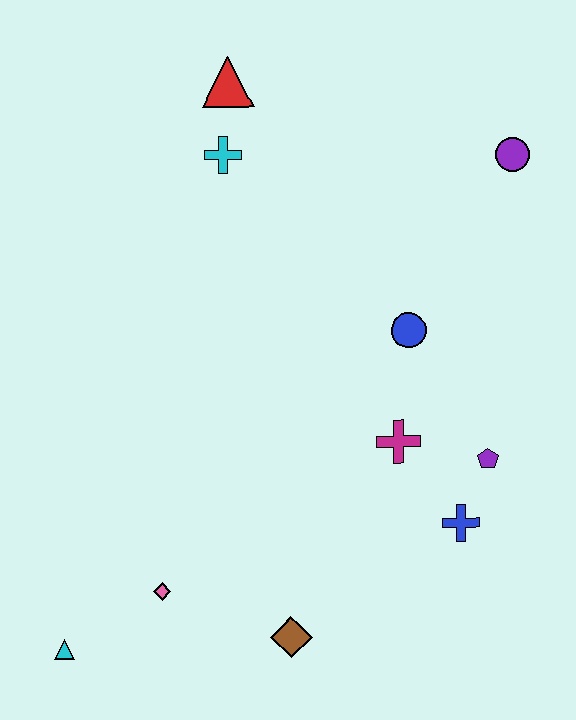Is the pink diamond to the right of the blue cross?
No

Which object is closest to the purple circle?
The blue circle is closest to the purple circle.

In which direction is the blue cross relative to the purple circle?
The blue cross is below the purple circle.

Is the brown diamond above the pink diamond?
No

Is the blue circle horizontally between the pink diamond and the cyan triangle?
No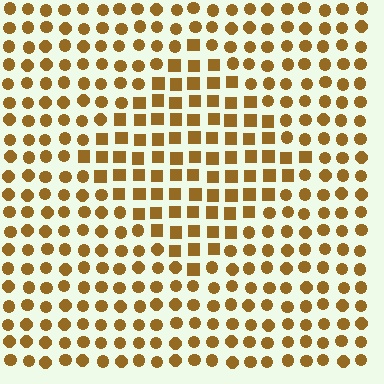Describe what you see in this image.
The image is filled with small brown elements arranged in a uniform grid. A diamond-shaped region contains squares, while the surrounding area contains circles. The boundary is defined purely by the change in element shape.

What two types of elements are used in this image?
The image uses squares inside the diamond region and circles outside it.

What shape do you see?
I see a diamond.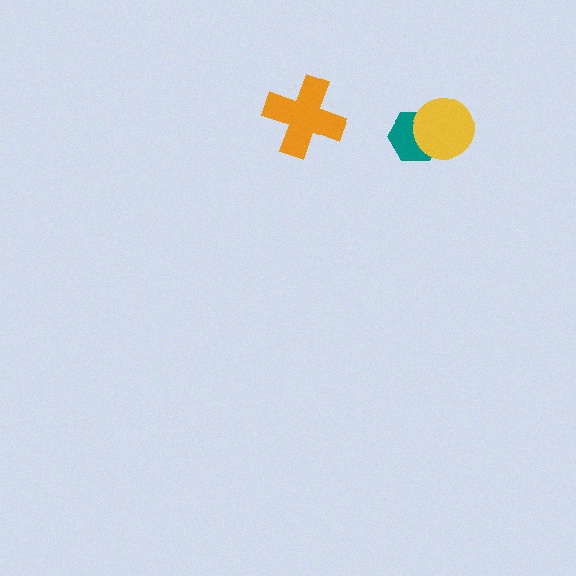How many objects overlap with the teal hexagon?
1 object overlaps with the teal hexagon.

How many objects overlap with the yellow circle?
1 object overlaps with the yellow circle.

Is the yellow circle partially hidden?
No, no other shape covers it.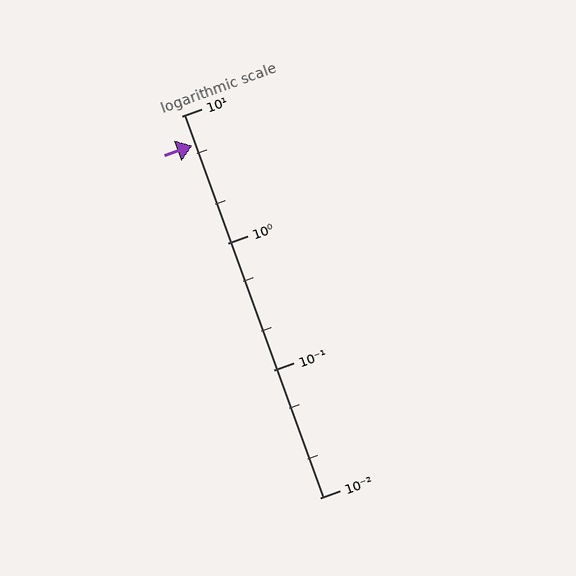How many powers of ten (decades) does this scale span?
The scale spans 3 decades, from 0.01 to 10.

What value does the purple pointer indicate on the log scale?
The pointer indicates approximately 5.9.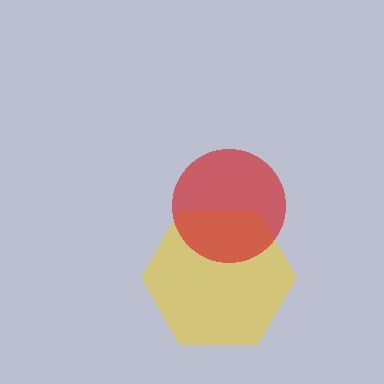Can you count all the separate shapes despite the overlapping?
Yes, there are 2 separate shapes.